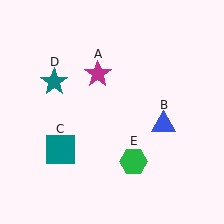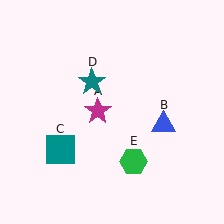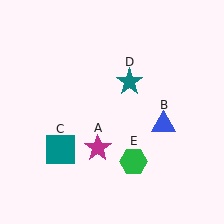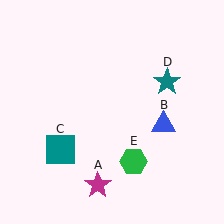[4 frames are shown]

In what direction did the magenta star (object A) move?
The magenta star (object A) moved down.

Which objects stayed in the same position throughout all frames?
Blue triangle (object B) and teal square (object C) and green hexagon (object E) remained stationary.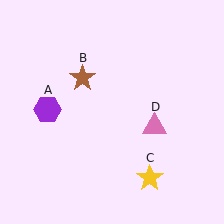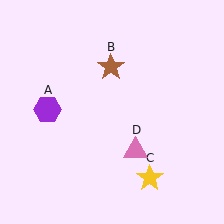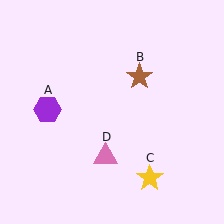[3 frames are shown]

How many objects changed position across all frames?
2 objects changed position: brown star (object B), pink triangle (object D).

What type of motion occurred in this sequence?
The brown star (object B), pink triangle (object D) rotated clockwise around the center of the scene.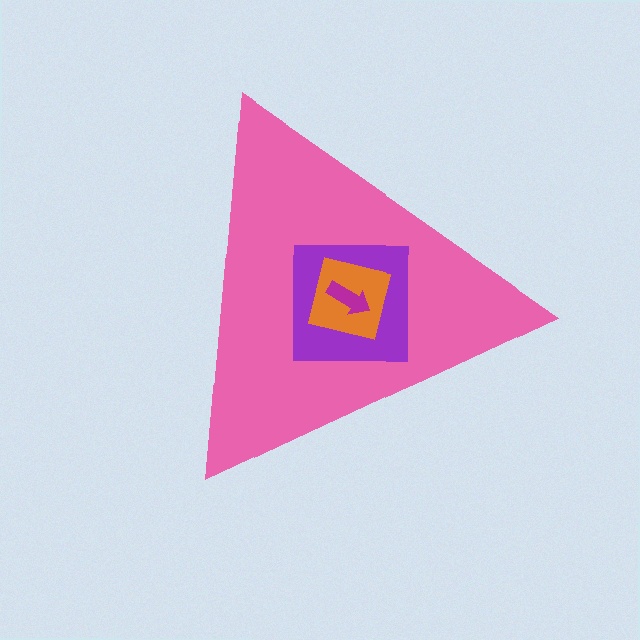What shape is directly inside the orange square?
The magenta arrow.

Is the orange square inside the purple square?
Yes.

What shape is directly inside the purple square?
The orange square.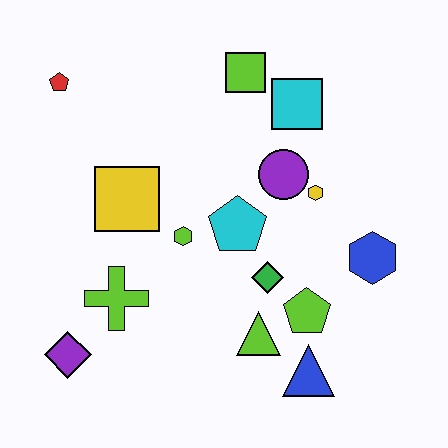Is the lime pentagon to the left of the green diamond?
No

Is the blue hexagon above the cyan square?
No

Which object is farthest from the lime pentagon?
The red pentagon is farthest from the lime pentagon.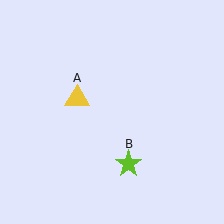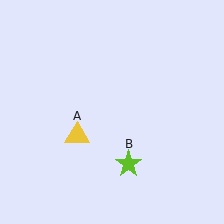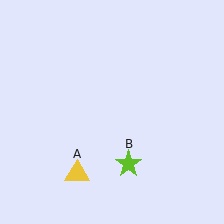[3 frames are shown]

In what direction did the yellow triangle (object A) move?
The yellow triangle (object A) moved down.